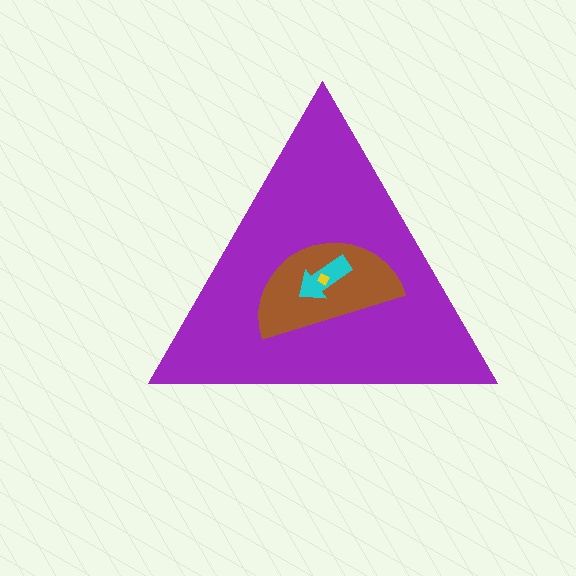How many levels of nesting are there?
4.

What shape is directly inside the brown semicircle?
The cyan arrow.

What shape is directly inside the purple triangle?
The brown semicircle.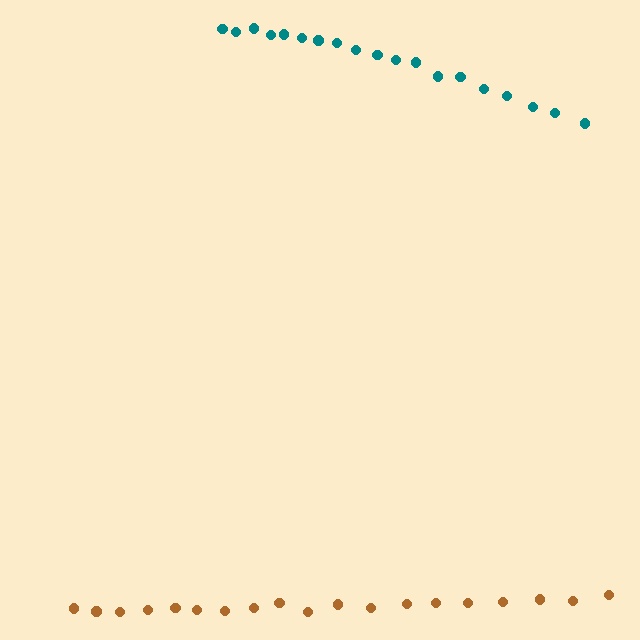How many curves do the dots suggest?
There are 2 distinct paths.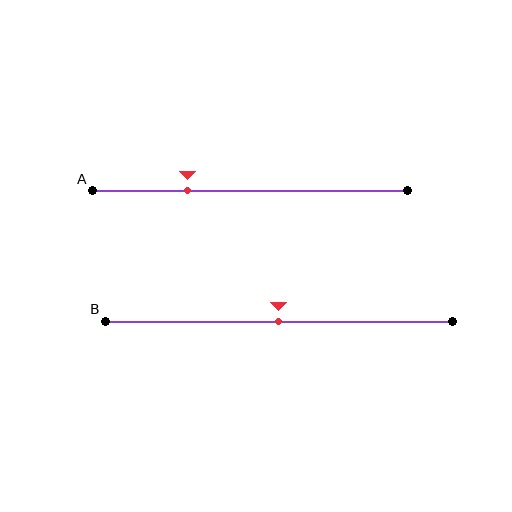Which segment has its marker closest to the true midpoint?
Segment B has its marker closest to the true midpoint.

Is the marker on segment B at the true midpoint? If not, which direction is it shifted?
Yes, the marker on segment B is at the true midpoint.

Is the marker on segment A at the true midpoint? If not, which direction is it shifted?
No, the marker on segment A is shifted to the left by about 20% of the segment length.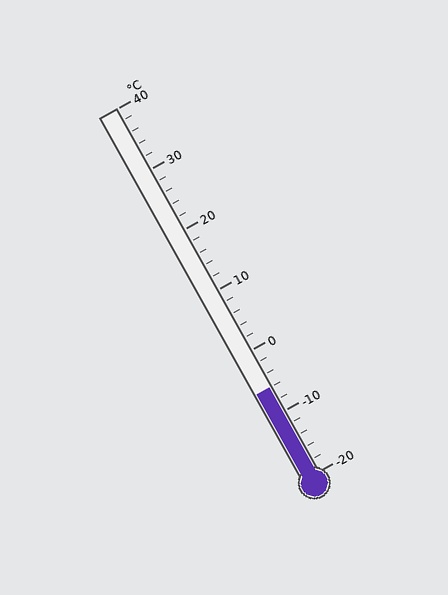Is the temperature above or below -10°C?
The temperature is above -10°C.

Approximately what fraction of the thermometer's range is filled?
The thermometer is filled to approximately 25% of its range.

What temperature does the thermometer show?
The thermometer shows approximately -6°C.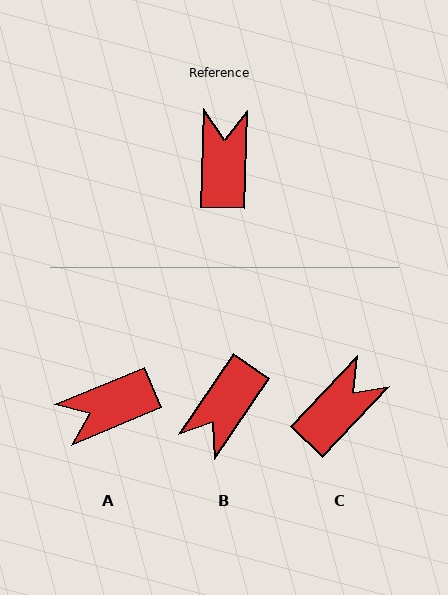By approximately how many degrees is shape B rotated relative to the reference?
Approximately 148 degrees counter-clockwise.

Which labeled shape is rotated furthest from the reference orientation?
B, about 148 degrees away.